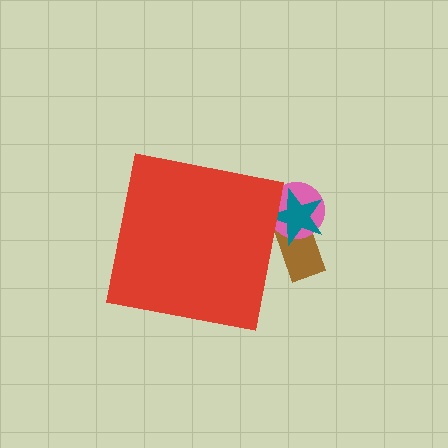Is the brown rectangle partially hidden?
Yes, the brown rectangle is partially hidden behind the red square.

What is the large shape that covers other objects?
A red square.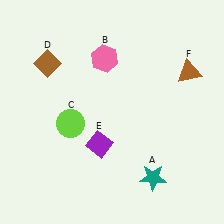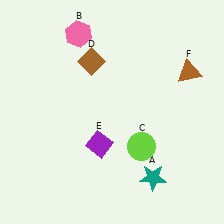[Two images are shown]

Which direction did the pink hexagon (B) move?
The pink hexagon (B) moved left.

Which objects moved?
The objects that moved are: the pink hexagon (B), the lime circle (C), the brown diamond (D).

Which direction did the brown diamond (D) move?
The brown diamond (D) moved right.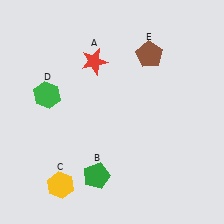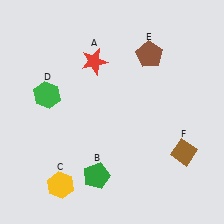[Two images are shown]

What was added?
A brown diamond (F) was added in Image 2.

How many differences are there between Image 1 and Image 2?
There is 1 difference between the two images.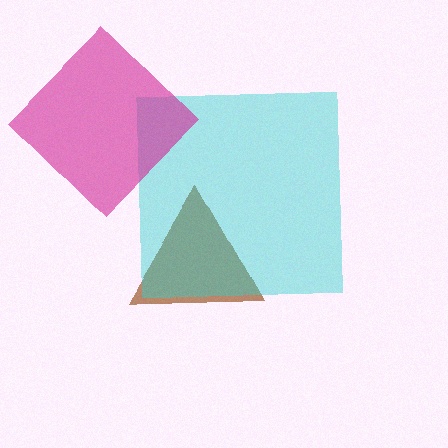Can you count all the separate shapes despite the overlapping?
Yes, there are 3 separate shapes.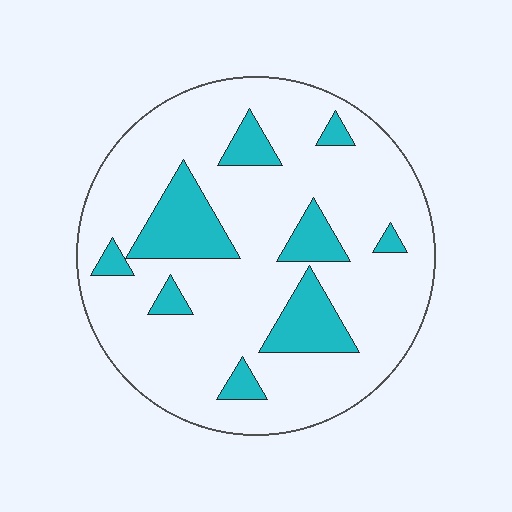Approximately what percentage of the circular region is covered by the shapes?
Approximately 20%.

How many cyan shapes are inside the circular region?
9.